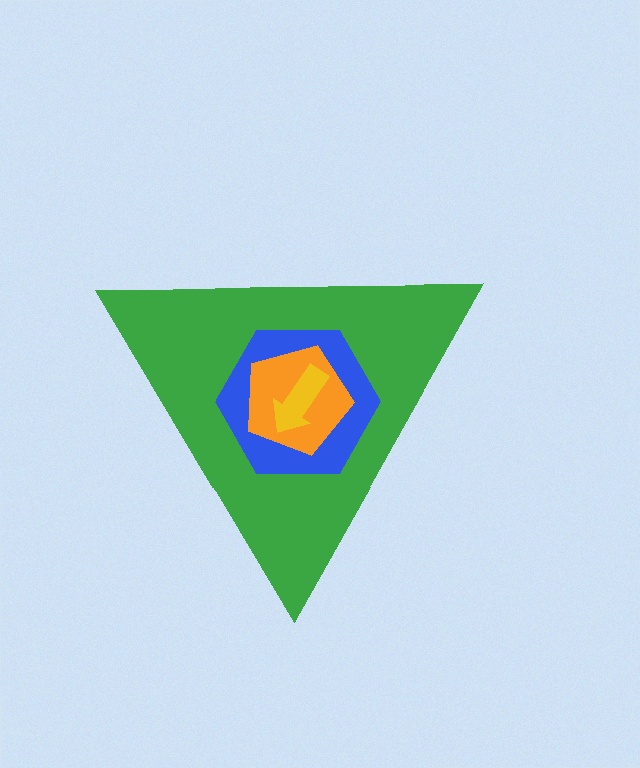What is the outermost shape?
The green triangle.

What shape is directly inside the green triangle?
The blue hexagon.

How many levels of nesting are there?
4.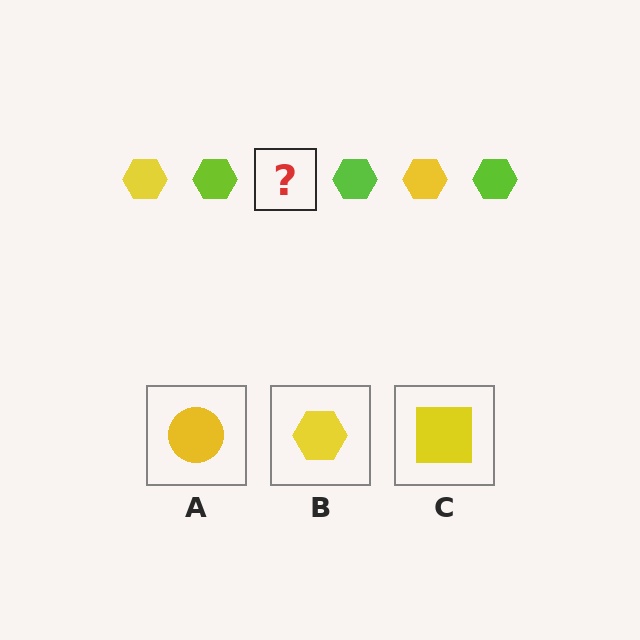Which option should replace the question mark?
Option B.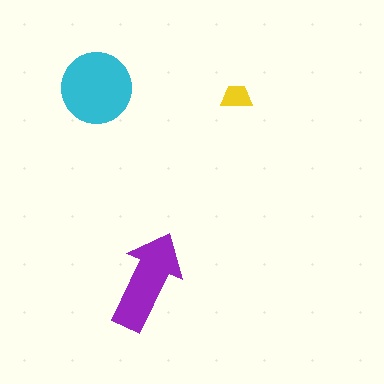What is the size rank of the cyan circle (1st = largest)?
1st.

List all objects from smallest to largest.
The yellow trapezoid, the purple arrow, the cyan circle.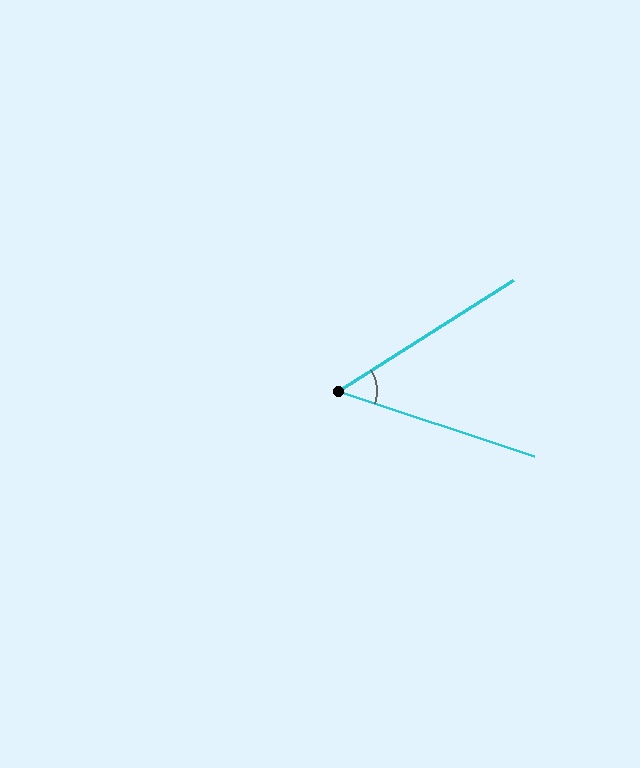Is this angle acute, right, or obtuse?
It is acute.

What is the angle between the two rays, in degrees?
Approximately 51 degrees.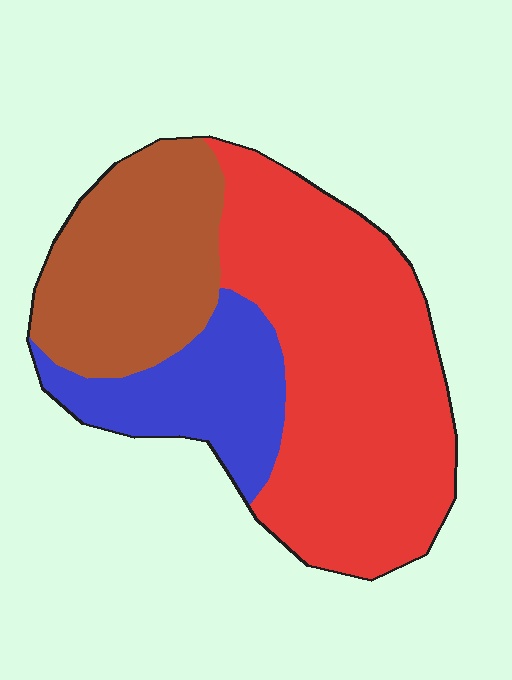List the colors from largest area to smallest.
From largest to smallest: red, brown, blue.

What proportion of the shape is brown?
Brown takes up about one quarter (1/4) of the shape.